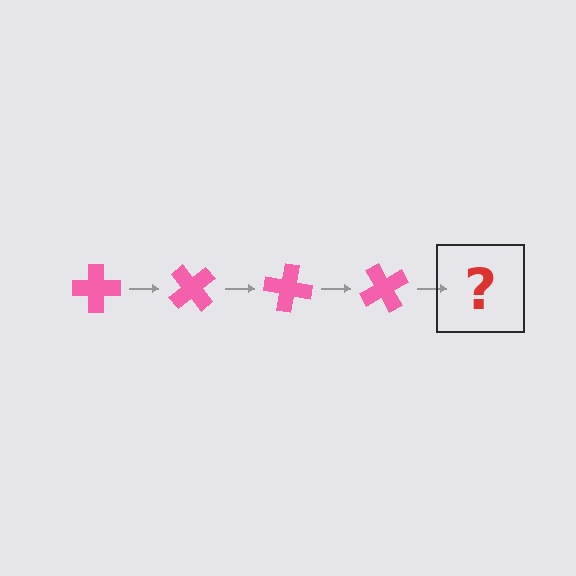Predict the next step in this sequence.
The next step is a pink cross rotated 200 degrees.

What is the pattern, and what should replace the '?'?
The pattern is that the cross rotates 50 degrees each step. The '?' should be a pink cross rotated 200 degrees.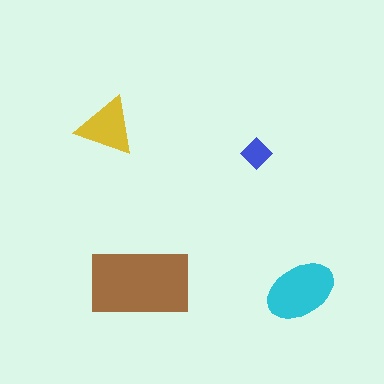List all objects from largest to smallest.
The brown rectangle, the cyan ellipse, the yellow triangle, the blue diamond.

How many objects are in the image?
There are 4 objects in the image.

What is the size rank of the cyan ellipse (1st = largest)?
2nd.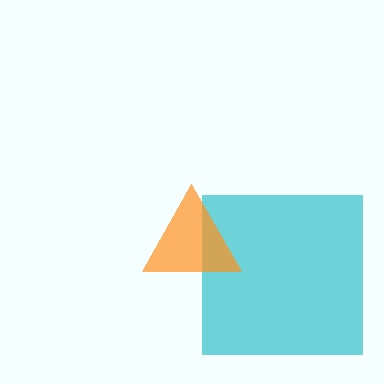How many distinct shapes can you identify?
There are 2 distinct shapes: a cyan square, an orange triangle.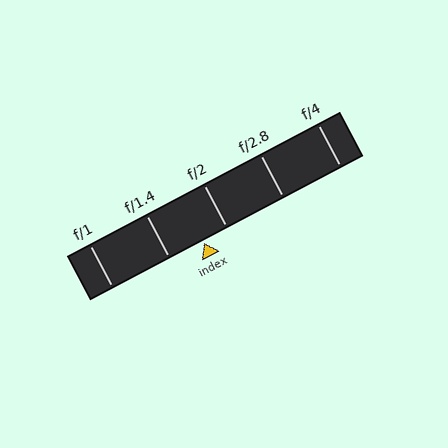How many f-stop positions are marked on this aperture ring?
There are 5 f-stop positions marked.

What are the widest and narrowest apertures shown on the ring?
The widest aperture shown is f/1 and the narrowest is f/4.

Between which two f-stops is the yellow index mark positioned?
The index mark is between f/1.4 and f/2.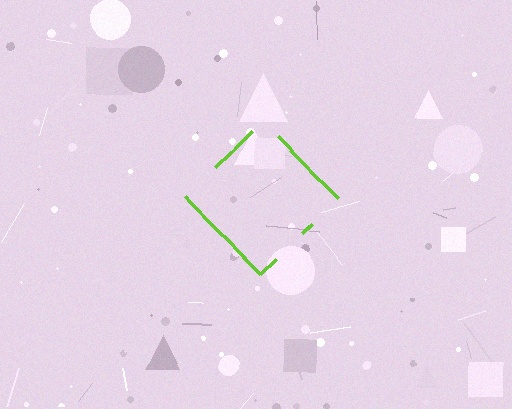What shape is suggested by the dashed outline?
The dashed outline suggests a diamond.